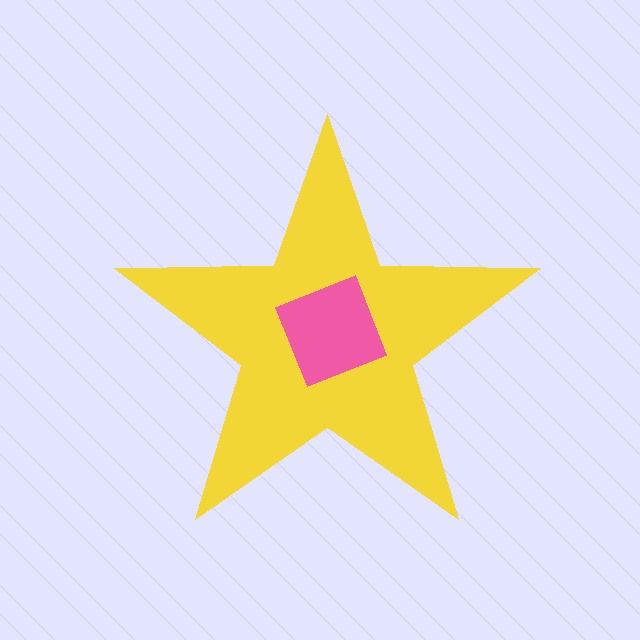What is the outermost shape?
The yellow star.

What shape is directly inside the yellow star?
The pink square.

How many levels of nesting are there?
2.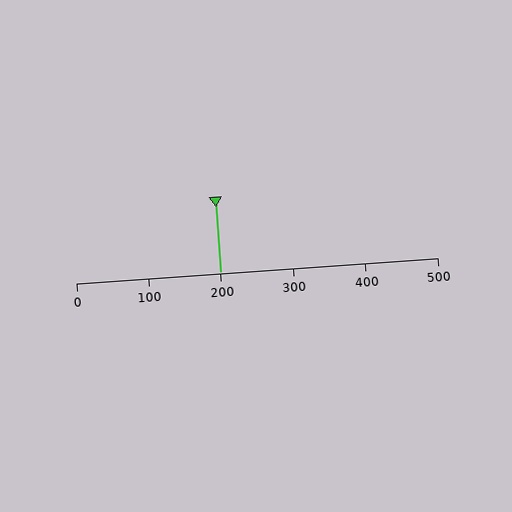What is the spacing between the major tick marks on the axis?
The major ticks are spaced 100 apart.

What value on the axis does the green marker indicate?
The marker indicates approximately 200.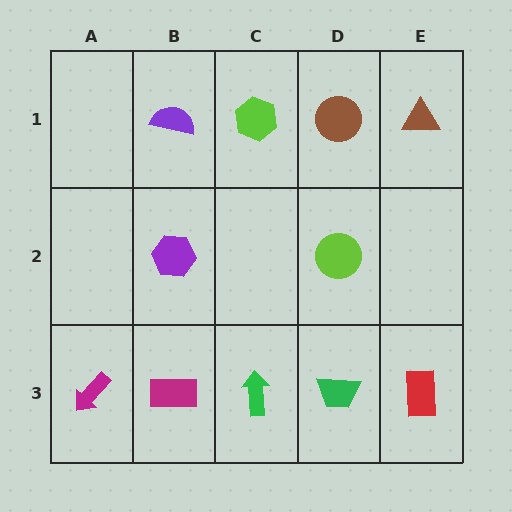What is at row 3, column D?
A green trapezoid.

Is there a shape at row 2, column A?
No, that cell is empty.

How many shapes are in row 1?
4 shapes.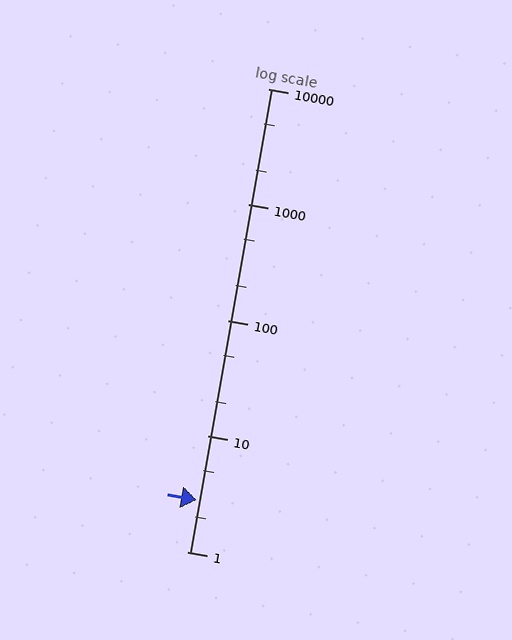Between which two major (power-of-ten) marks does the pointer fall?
The pointer is between 1 and 10.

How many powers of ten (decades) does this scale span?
The scale spans 4 decades, from 1 to 10000.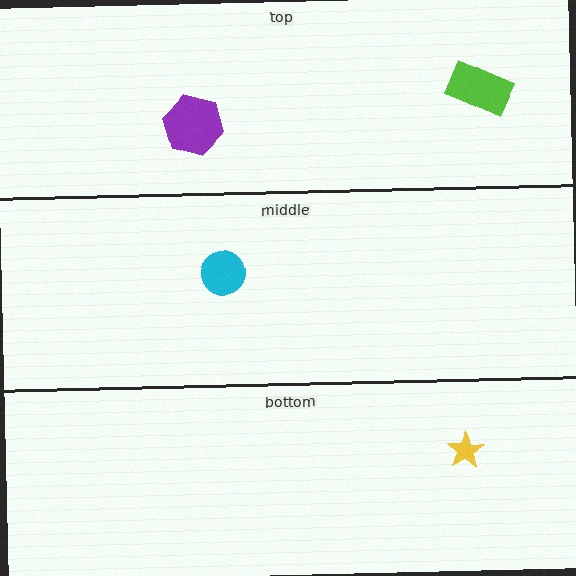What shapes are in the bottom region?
The yellow star.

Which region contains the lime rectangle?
The top region.